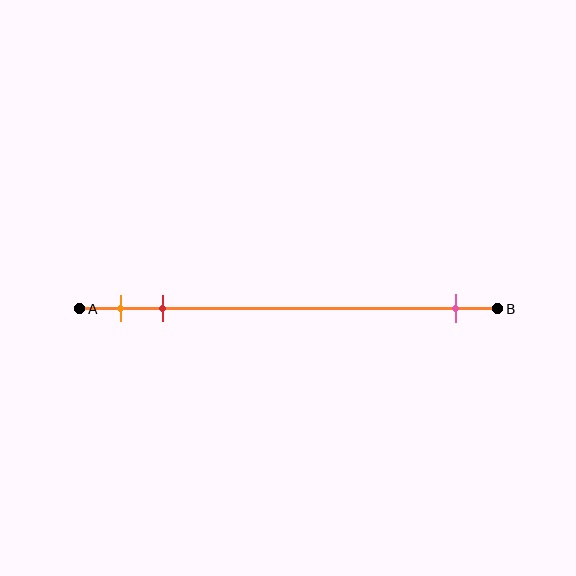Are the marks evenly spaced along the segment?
No, the marks are not evenly spaced.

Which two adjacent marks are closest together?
The orange and red marks are the closest adjacent pair.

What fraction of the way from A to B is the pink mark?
The pink mark is approximately 90% (0.9) of the way from A to B.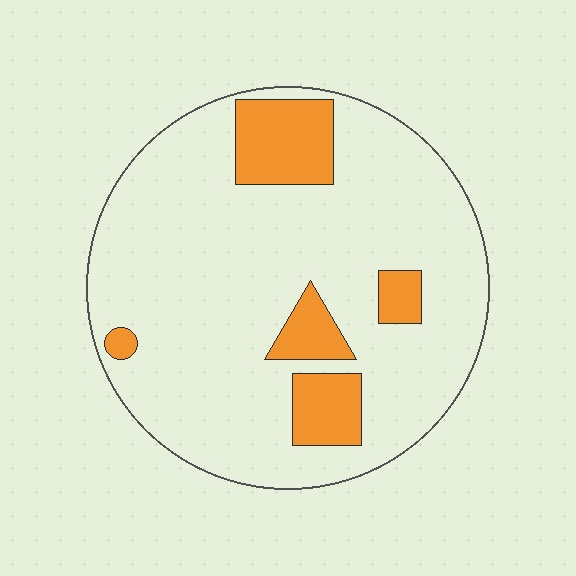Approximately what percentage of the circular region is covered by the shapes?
Approximately 15%.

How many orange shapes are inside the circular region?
5.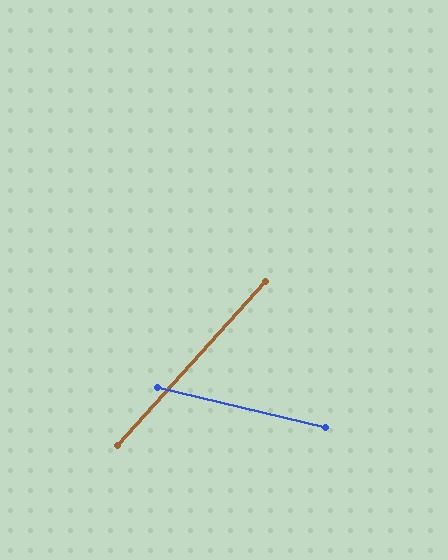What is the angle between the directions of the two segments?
Approximately 61 degrees.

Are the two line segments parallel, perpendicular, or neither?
Neither parallel nor perpendicular — they differ by about 61°.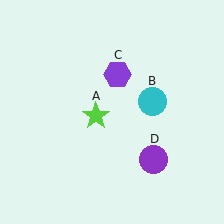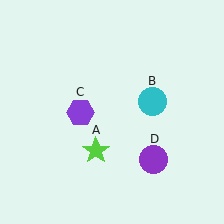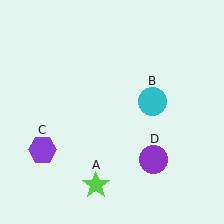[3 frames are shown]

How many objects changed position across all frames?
2 objects changed position: lime star (object A), purple hexagon (object C).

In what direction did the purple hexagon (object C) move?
The purple hexagon (object C) moved down and to the left.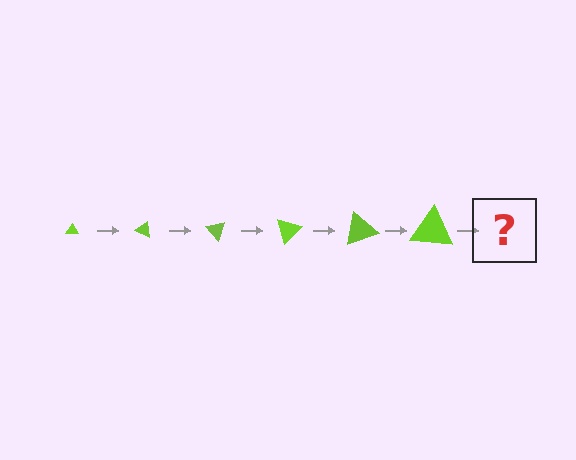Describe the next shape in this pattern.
It should be a triangle, larger than the previous one and rotated 150 degrees from the start.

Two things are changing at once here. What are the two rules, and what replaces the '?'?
The two rules are that the triangle grows larger each step and it rotates 25 degrees each step. The '?' should be a triangle, larger than the previous one and rotated 150 degrees from the start.